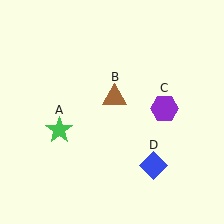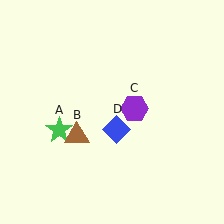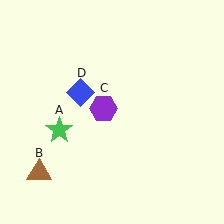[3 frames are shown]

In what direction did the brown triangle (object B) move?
The brown triangle (object B) moved down and to the left.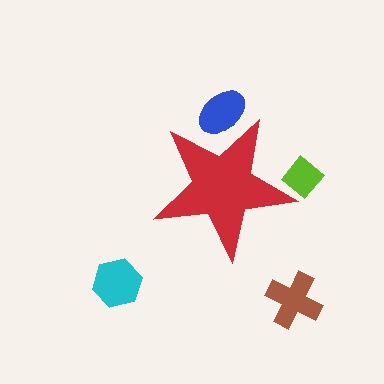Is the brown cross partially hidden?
No, the brown cross is fully visible.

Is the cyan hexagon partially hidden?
No, the cyan hexagon is fully visible.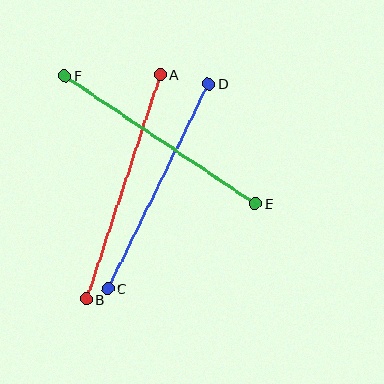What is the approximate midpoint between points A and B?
The midpoint is at approximately (123, 187) pixels.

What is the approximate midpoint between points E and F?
The midpoint is at approximately (160, 139) pixels.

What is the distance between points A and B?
The distance is approximately 237 pixels.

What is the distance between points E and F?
The distance is approximately 229 pixels.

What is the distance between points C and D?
The distance is approximately 228 pixels.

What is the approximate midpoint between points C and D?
The midpoint is at approximately (158, 186) pixels.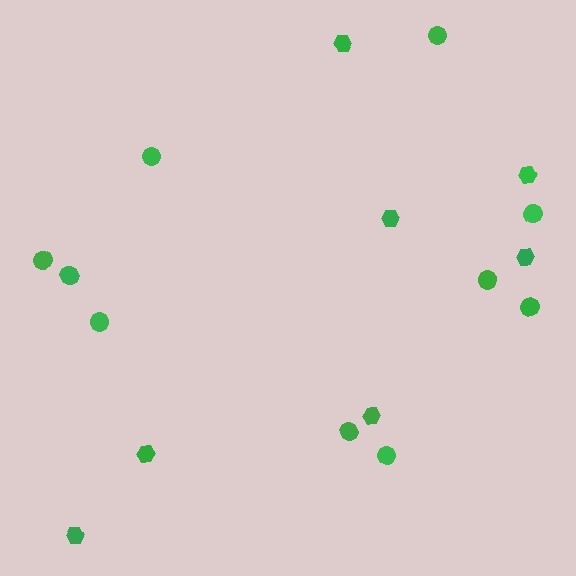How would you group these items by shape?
There are 2 groups: one group of hexagons (7) and one group of circles (10).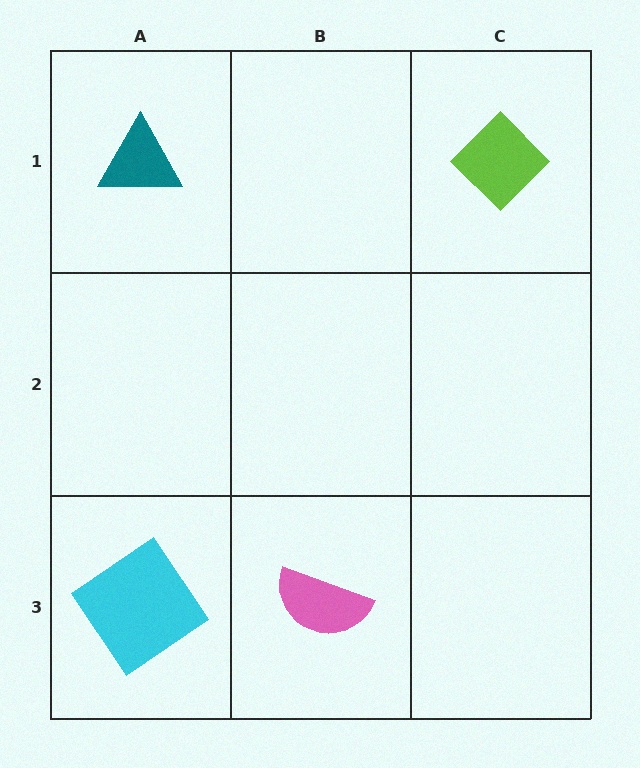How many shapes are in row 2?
0 shapes.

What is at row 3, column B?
A pink semicircle.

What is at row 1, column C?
A lime diamond.